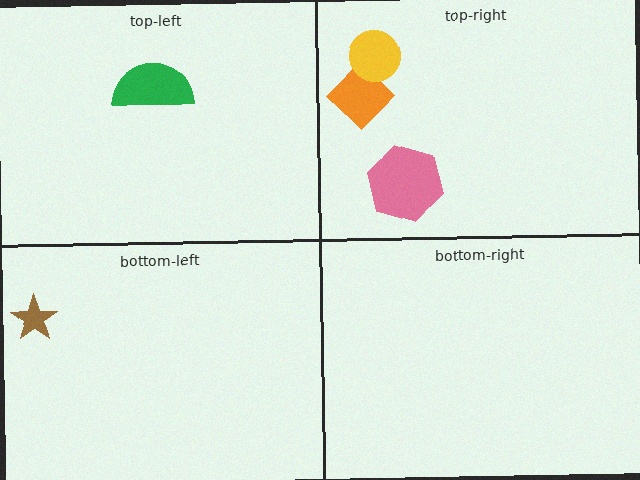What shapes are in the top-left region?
The green semicircle.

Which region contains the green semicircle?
The top-left region.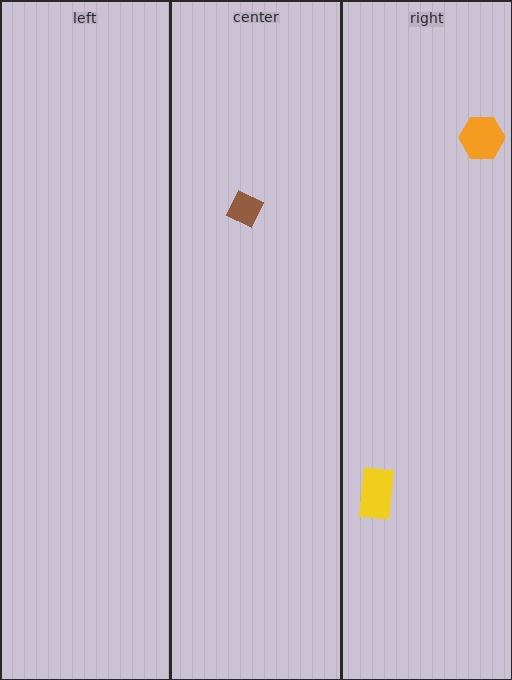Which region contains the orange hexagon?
The right region.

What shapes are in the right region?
The orange hexagon, the yellow rectangle.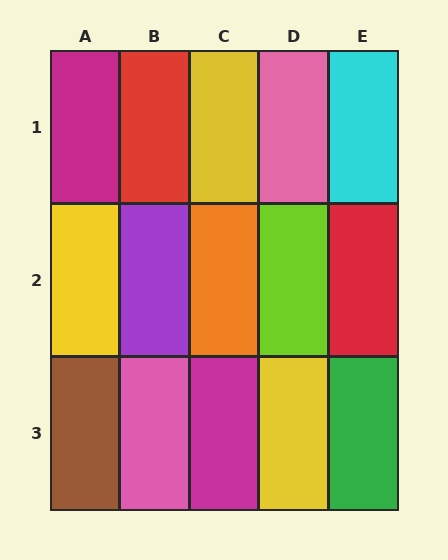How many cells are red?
2 cells are red.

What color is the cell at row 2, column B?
Purple.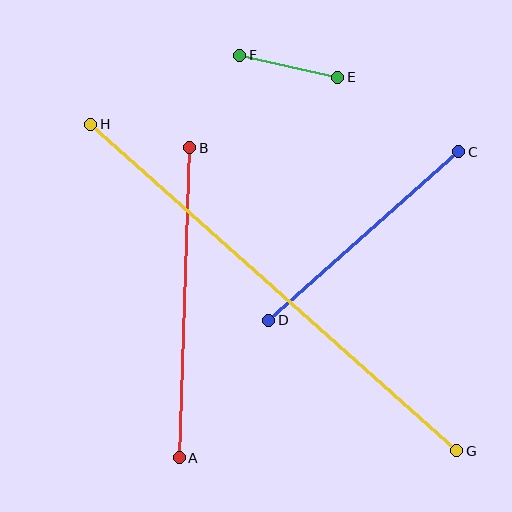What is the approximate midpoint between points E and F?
The midpoint is at approximately (289, 66) pixels.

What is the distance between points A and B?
The distance is approximately 310 pixels.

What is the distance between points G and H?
The distance is approximately 490 pixels.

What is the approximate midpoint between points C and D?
The midpoint is at approximately (364, 236) pixels.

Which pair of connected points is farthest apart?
Points G and H are farthest apart.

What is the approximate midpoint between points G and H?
The midpoint is at approximately (274, 288) pixels.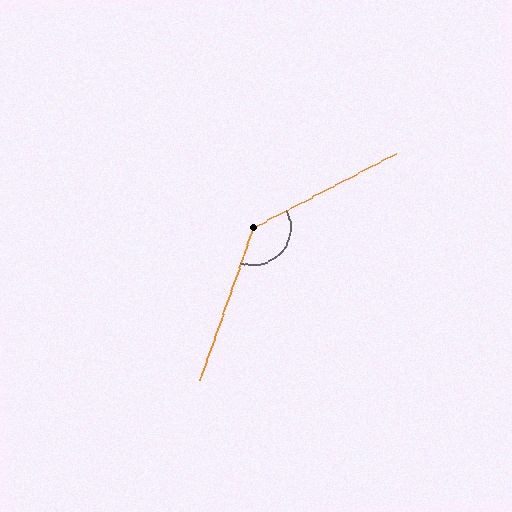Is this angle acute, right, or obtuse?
It is obtuse.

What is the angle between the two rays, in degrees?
Approximately 137 degrees.